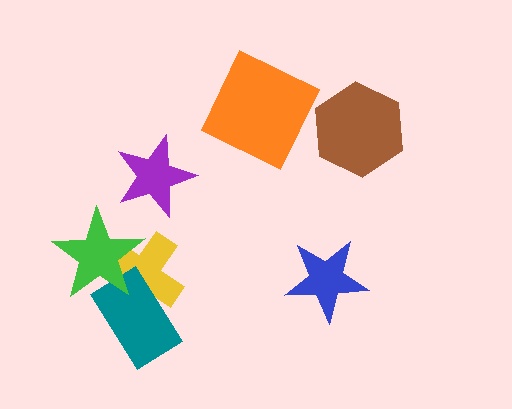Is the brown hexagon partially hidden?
No, no other shape covers it.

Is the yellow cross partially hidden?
Yes, it is partially covered by another shape.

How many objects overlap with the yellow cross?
2 objects overlap with the yellow cross.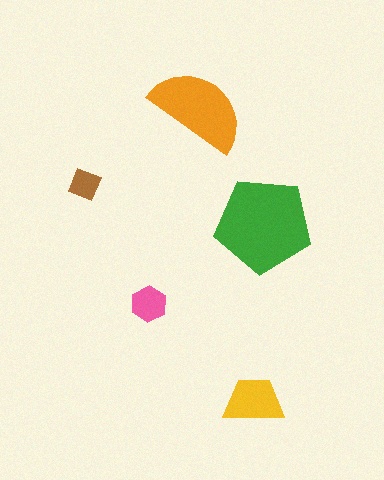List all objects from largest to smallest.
The green pentagon, the orange semicircle, the yellow trapezoid, the pink hexagon, the brown diamond.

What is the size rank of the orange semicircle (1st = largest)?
2nd.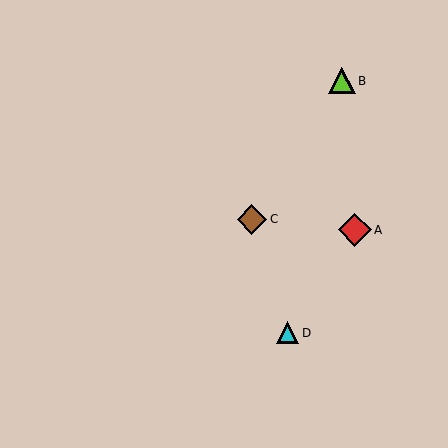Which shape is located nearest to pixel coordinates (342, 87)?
The lime triangle (labeled B) at (342, 81) is nearest to that location.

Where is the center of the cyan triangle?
The center of the cyan triangle is at (288, 333).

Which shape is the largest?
The red diamond (labeled A) is the largest.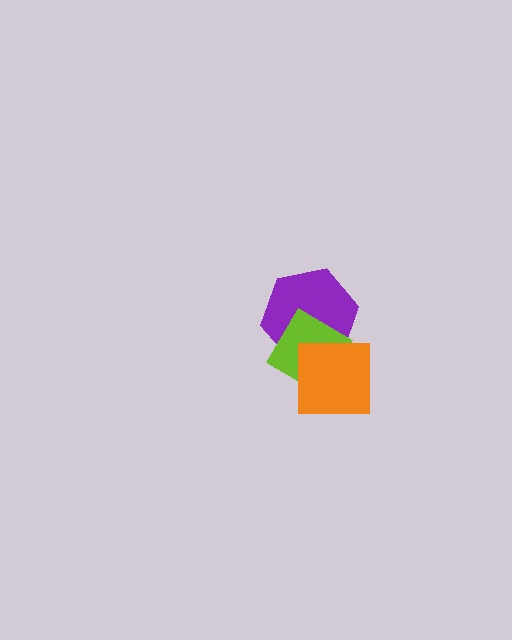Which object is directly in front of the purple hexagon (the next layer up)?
The lime diamond is directly in front of the purple hexagon.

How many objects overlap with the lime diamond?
2 objects overlap with the lime diamond.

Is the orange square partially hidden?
No, no other shape covers it.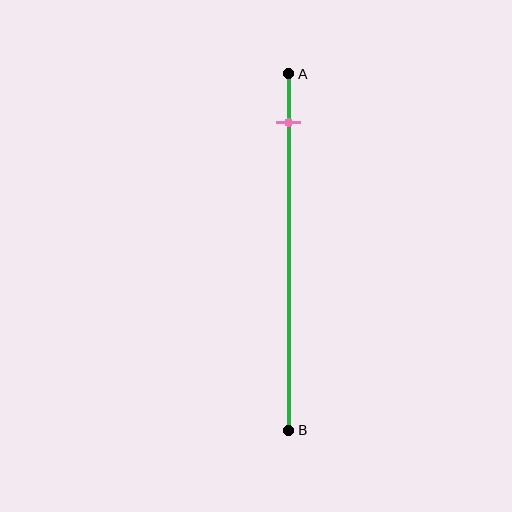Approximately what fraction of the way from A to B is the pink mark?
The pink mark is approximately 15% of the way from A to B.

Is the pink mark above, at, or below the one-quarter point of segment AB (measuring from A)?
The pink mark is above the one-quarter point of segment AB.